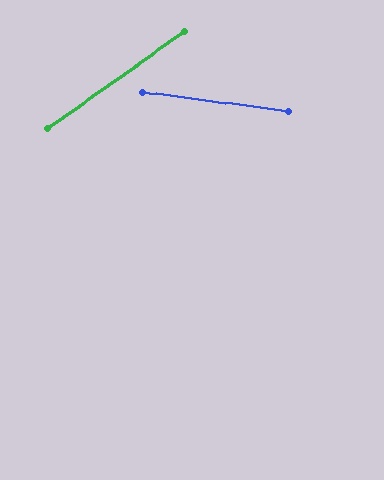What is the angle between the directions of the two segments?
Approximately 43 degrees.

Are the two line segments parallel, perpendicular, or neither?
Neither parallel nor perpendicular — they differ by about 43°.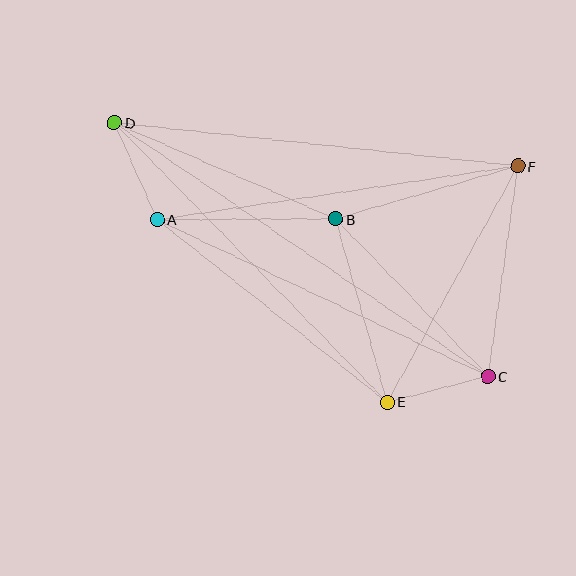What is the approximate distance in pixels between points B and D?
The distance between B and D is approximately 241 pixels.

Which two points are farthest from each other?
Points C and D are farthest from each other.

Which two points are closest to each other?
Points C and E are closest to each other.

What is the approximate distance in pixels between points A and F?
The distance between A and F is approximately 365 pixels.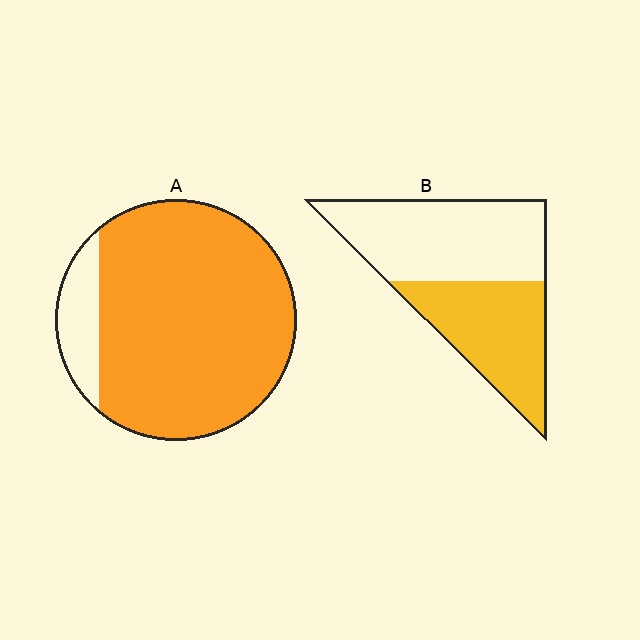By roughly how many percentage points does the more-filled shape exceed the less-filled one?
By roughly 45 percentage points (A over B).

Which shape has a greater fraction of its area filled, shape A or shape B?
Shape A.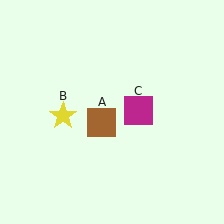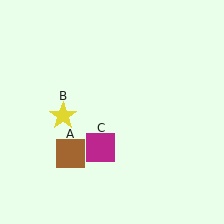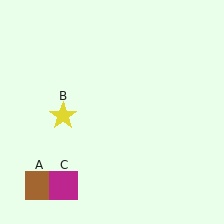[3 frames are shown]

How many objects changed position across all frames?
2 objects changed position: brown square (object A), magenta square (object C).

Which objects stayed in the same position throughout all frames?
Yellow star (object B) remained stationary.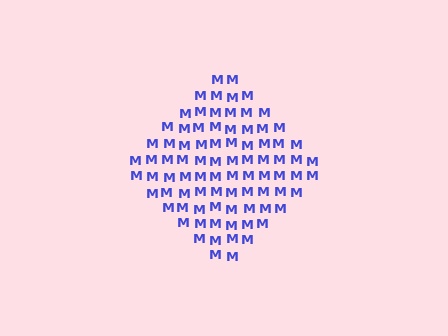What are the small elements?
The small elements are letter M's.